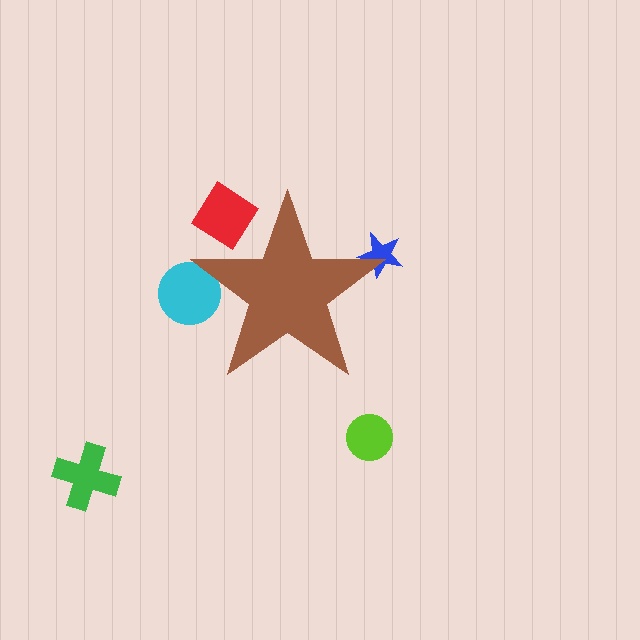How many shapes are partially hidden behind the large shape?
3 shapes are partially hidden.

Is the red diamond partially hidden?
Yes, the red diamond is partially hidden behind the brown star.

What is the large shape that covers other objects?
A brown star.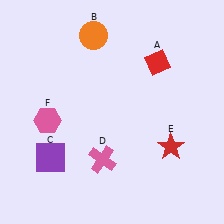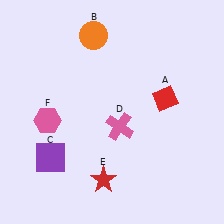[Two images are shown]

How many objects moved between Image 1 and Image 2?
3 objects moved between the two images.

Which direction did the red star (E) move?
The red star (E) moved left.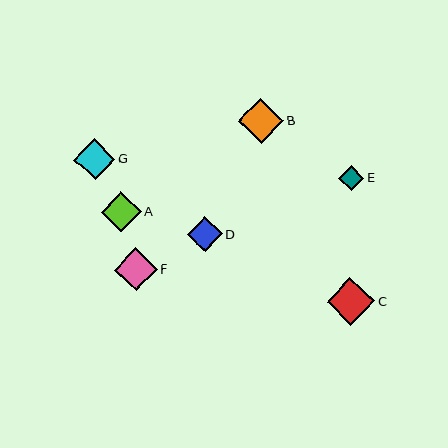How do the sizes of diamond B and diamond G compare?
Diamond B and diamond G are approximately the same size.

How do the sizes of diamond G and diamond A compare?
Diamond G and diamond A are approximately the same size.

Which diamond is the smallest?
Diamond E is the smallest with a size of approximately 25 pixels.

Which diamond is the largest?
Diamond C is the largest with a size of approximately 48 pixels.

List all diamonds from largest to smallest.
From largest to smallest: C, B, F, G, A, D, E.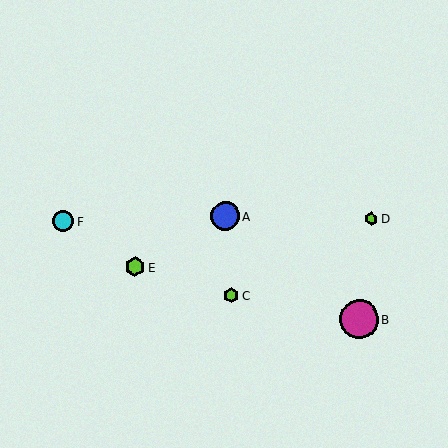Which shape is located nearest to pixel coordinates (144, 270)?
The lime hexagon (labeled E) at (135, 267) is nearest to that location.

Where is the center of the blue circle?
The center of the blue circle is at (225, 216).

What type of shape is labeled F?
Shape F is a cyan circle.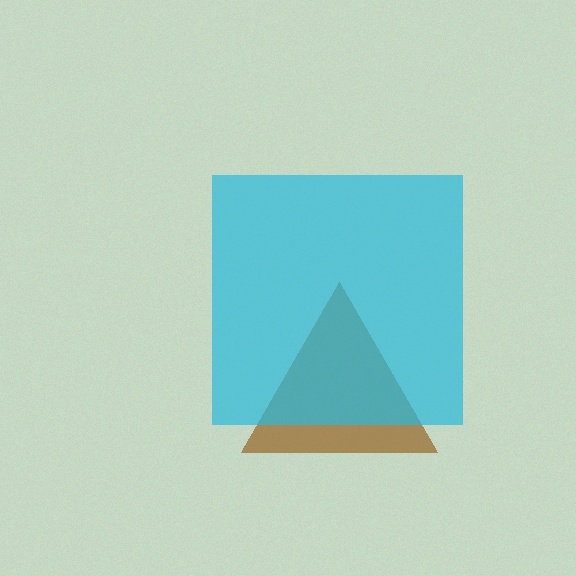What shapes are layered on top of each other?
The layered shapes are: a brown triangle, a cyan square.